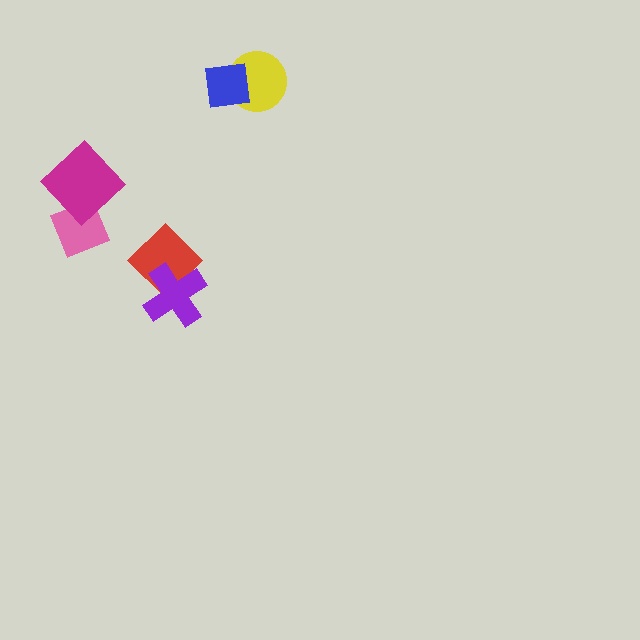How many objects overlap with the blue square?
1 object overlaps with the blue square.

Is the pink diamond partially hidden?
Yes, it is partially covered by another shape.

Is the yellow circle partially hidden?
Yes, it is partially covered by another shape.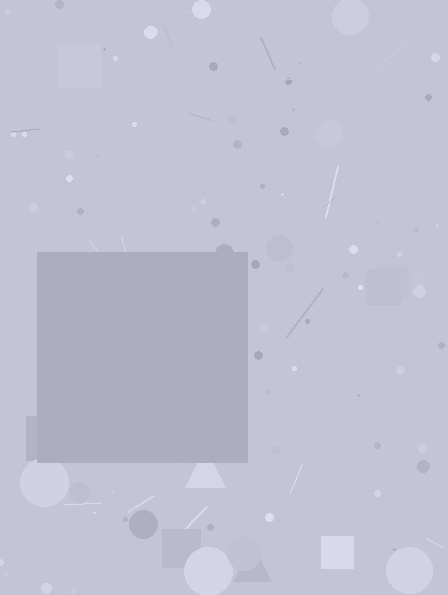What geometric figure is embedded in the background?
A square is embedded in the background.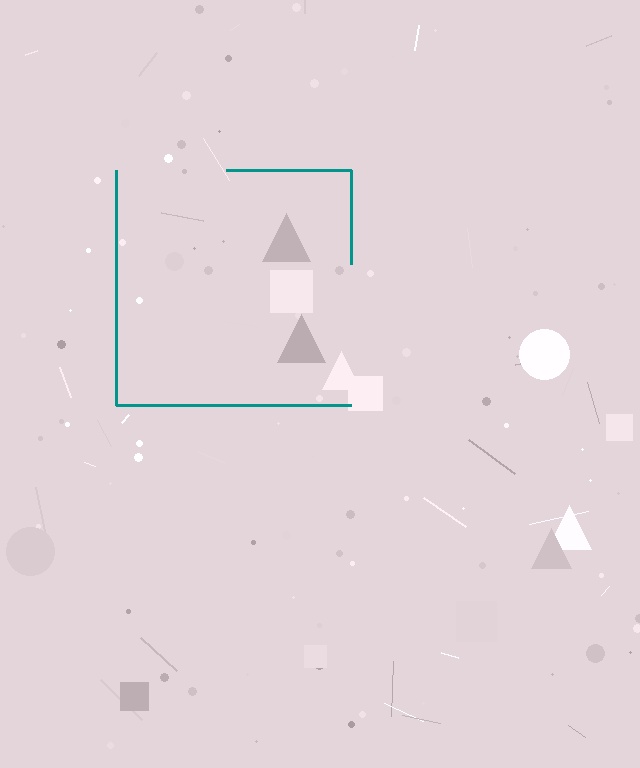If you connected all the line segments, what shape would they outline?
They would outline a square.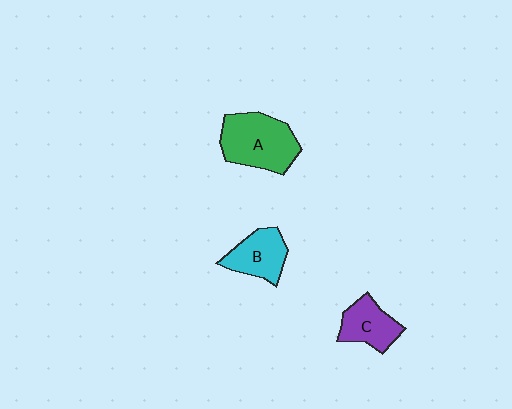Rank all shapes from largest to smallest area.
From largest to smallest: A (green), B (cyan), C (purple).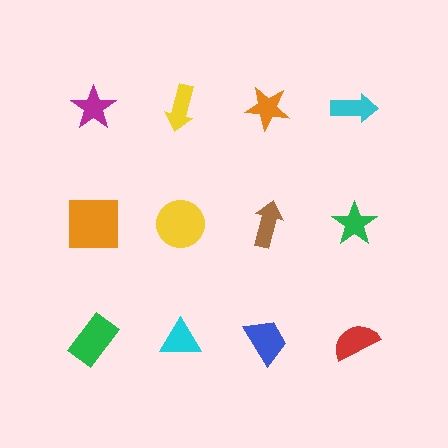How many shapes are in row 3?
4 shapes.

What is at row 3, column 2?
A cyan triangle.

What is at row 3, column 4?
A red semicircle.